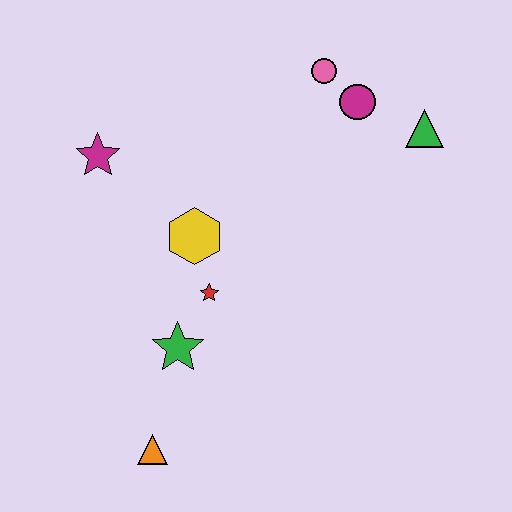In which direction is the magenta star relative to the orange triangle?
The magenta star is above the orange triangle.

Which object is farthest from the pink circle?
The orange triangle is farthest from the pink circle.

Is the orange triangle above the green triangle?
No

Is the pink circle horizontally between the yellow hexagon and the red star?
No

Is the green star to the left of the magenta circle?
Yes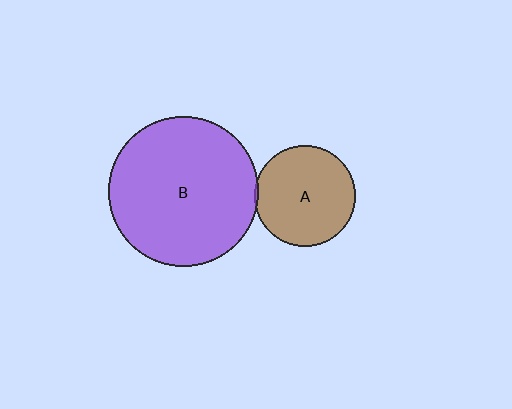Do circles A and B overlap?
Yes.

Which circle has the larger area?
Circle B (purple).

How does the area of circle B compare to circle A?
Approximately 2.2 times.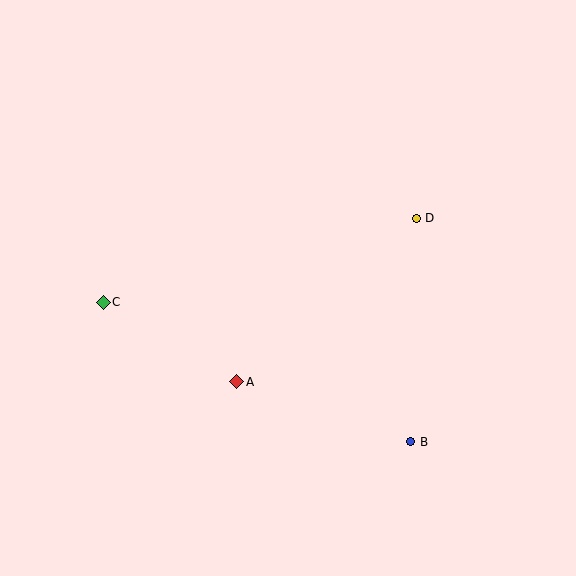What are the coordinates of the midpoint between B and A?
The midpoint between B and A is at (324, 412).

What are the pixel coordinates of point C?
Point C is at (103, 302).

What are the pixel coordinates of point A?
Point A is at (237, 382).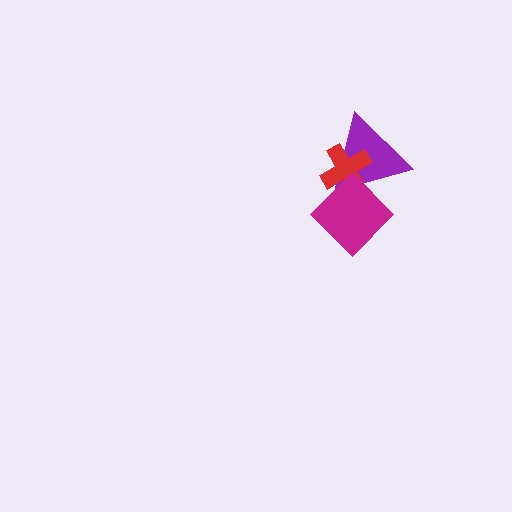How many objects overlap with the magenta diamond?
2 objects overlap with the magenta diamond.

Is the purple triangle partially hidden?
Yes, it is partially covered by another shape.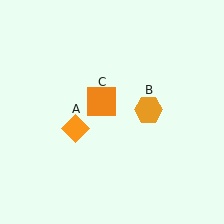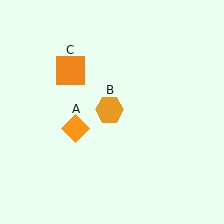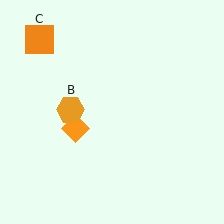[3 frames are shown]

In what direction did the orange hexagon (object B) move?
The orange hexagon (object B) moved left.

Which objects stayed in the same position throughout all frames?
Orange diamond (object A) remained stationary.